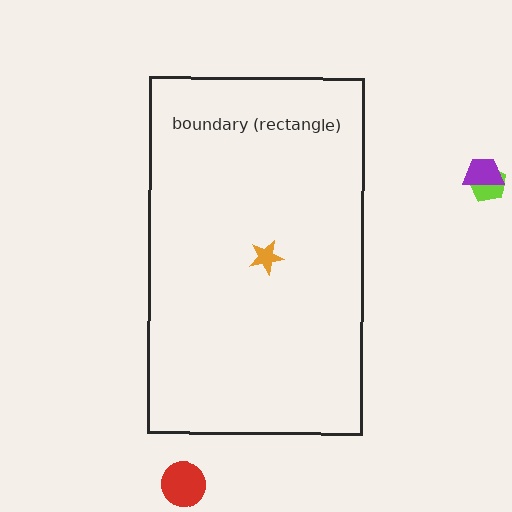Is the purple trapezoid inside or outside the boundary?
Outside.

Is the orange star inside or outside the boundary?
Inside.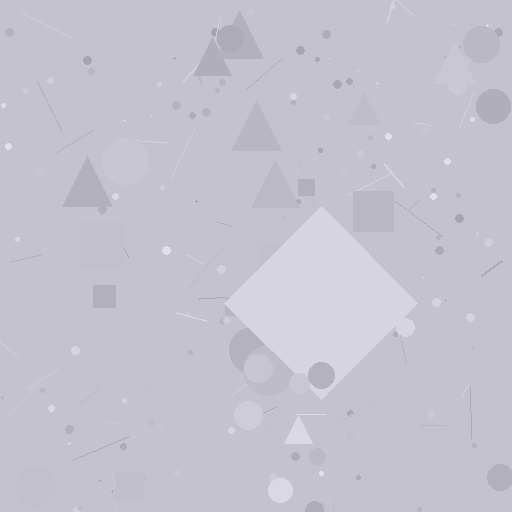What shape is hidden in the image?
A diamond is hidden in the image.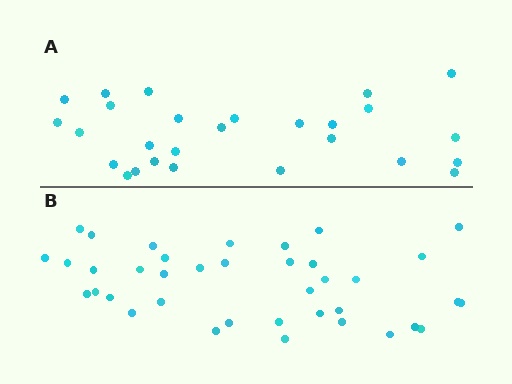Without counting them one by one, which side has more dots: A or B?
Region B (the bottom region) has more dots.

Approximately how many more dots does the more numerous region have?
Region B has roughly 12 or so more dots than region A.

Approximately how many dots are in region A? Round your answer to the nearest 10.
About 30 dots. (The exact count is 27, which rounds to 30.)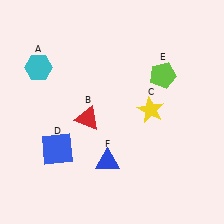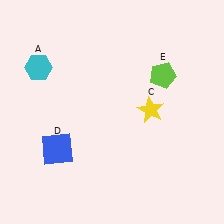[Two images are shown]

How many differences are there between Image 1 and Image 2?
There are 2 differences between the two images.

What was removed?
The blue triangle (F), the red triangle (B) were removed in Image 2.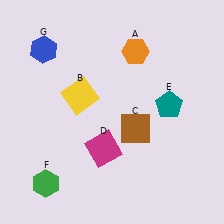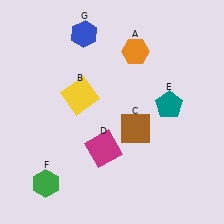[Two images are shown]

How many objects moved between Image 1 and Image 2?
1 object moved between the two images.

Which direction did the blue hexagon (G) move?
The blue hexagon (G) moved right.